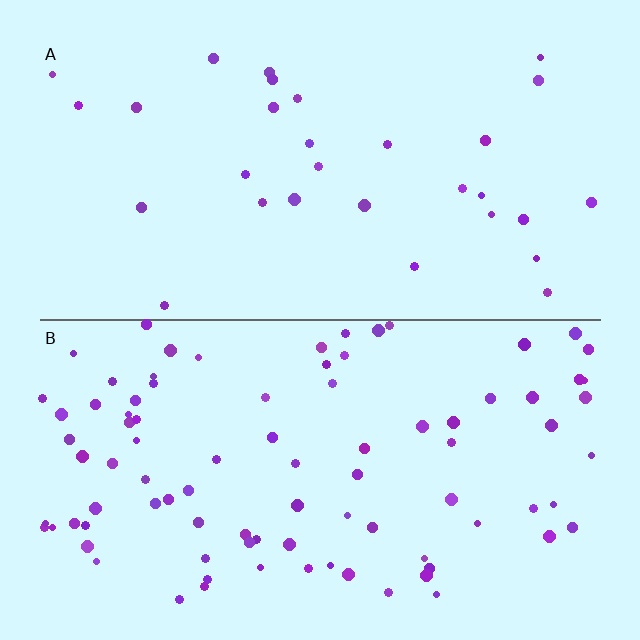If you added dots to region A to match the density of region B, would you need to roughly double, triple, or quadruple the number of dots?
Approximately triple.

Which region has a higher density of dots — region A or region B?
B (the bottom).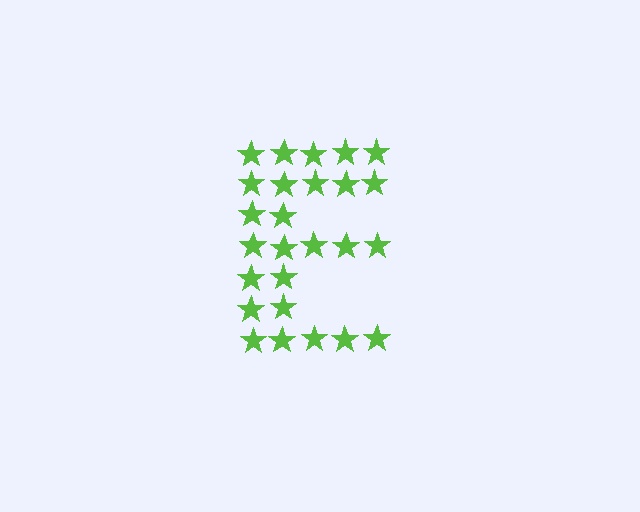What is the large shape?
The large shape is the letter E.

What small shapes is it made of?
It is made of small stars.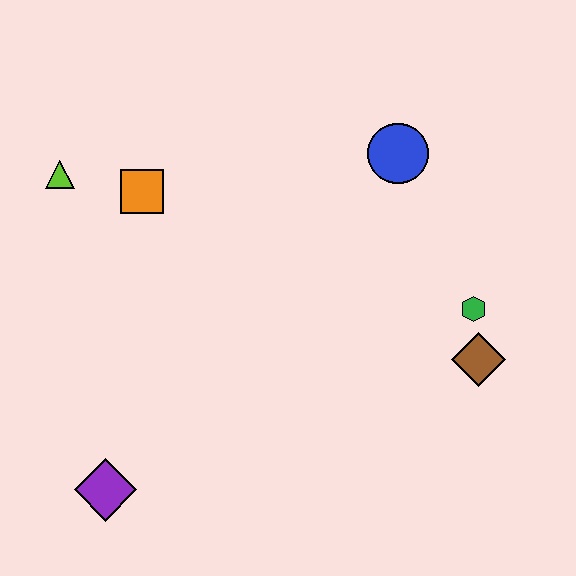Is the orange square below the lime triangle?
Yes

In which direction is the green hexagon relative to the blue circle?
The green hexagon is below the blue circle.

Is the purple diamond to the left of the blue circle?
Yes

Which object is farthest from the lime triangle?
The brown diamond is farthest from the lime triangle.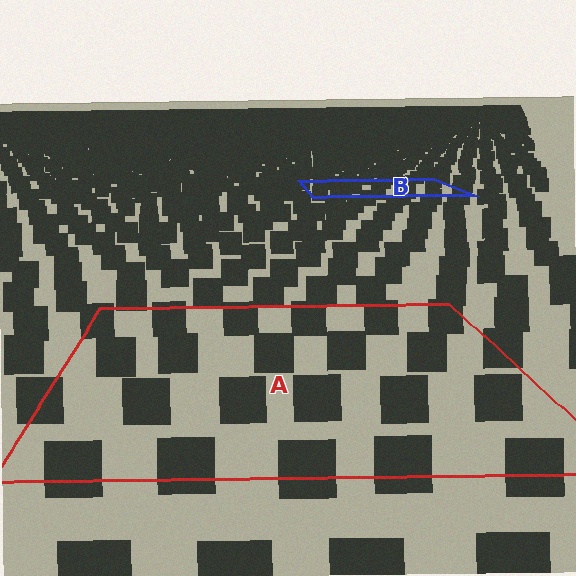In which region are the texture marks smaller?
The texture marks are smaller in region B, because it is farther away.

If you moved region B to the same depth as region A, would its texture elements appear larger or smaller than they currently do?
They would appear larger. At a closer depth, the same texture elements are projected at a bigger on-screen size.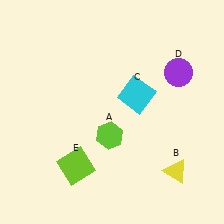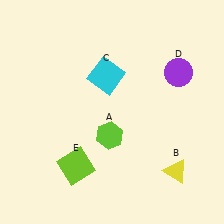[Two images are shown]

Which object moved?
The cyan square (C) moved left.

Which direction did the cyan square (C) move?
The cyan square (C) moved left.